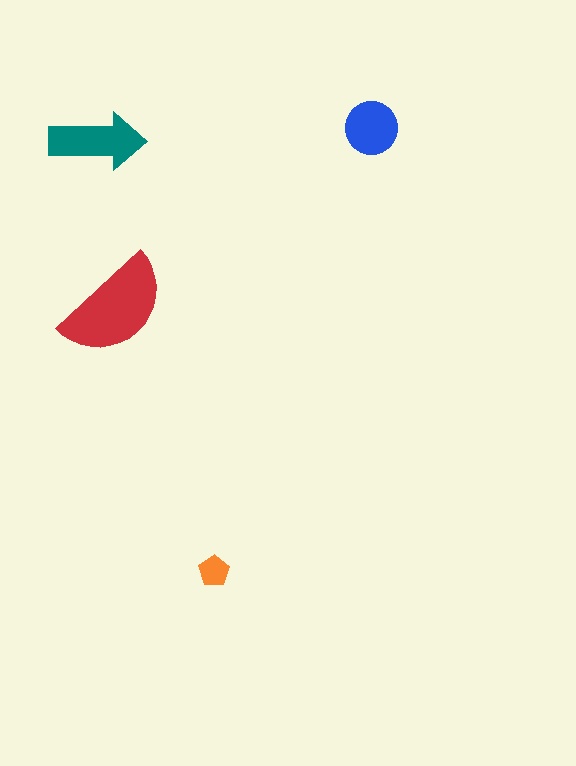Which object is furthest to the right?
The blue circle is rightmost.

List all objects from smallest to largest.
The orange pentagon, the blue circle, the teal arrow, the red semicircle.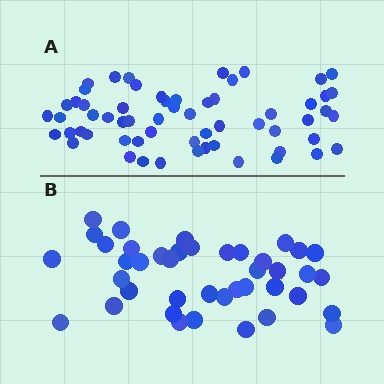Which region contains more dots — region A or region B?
Region A (the top region) has more dots.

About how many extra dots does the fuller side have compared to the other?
Region A has approximately 20 more dots than region B.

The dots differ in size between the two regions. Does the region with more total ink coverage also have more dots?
No. Region B has more total ink coverage because its dots are larger, but region A actually contains more individual dots. Total area can be misleading — the number of items is what matters here.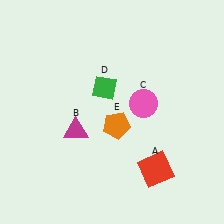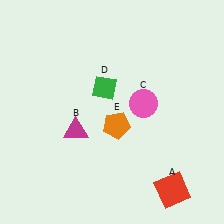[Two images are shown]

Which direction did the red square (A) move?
The red square (A) moved down.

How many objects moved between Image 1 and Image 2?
1 object moved between the two images.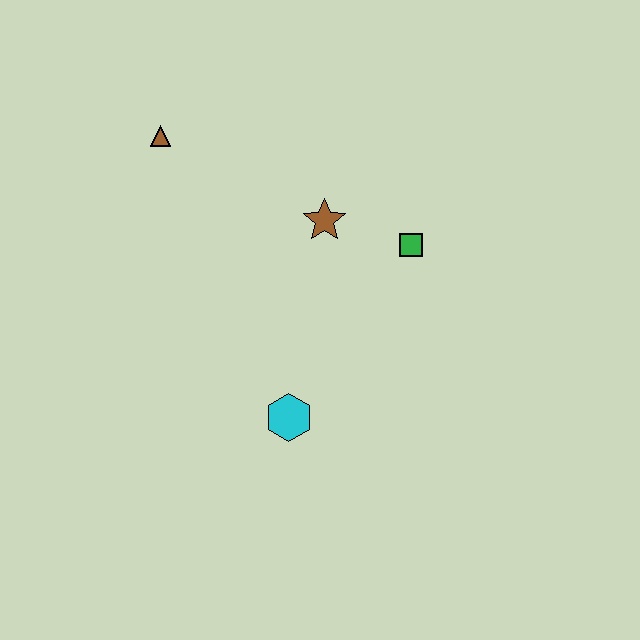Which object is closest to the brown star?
The green square is closest to the brown star.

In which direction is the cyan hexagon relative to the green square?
The cyan hexagon is below the green square.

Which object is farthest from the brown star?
The cyan hexagon is farthest from the brown star.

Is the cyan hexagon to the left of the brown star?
Yes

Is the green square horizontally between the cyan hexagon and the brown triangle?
No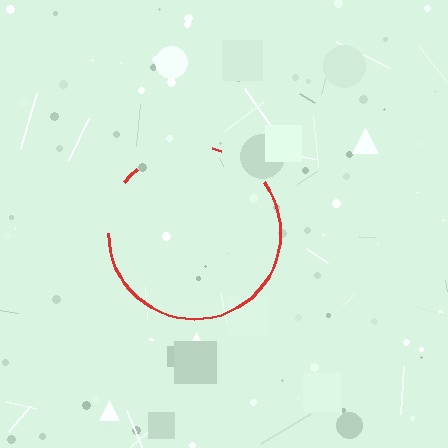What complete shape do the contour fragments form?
The contour fragments form a circle.